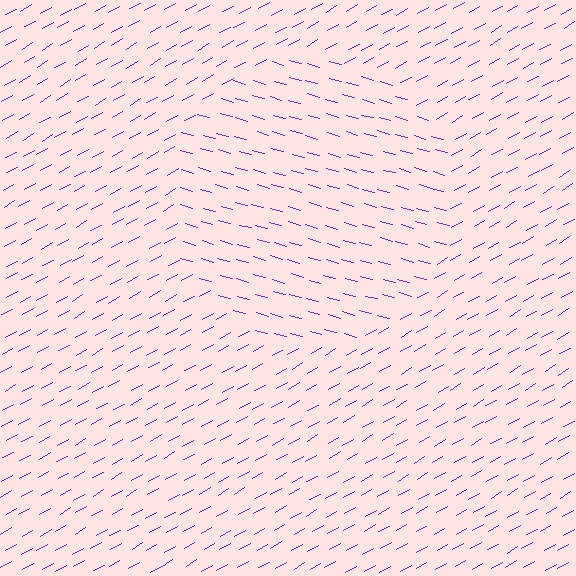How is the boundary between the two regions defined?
The boundary is defined purely by a change in line orientation (approximately 45 degrees difference). All lines are the same color and thickness.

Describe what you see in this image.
The image is filled with small purple line segments. A circle region in the image has lines oriented differently from the surrounding lines, creating a visible texture boundary.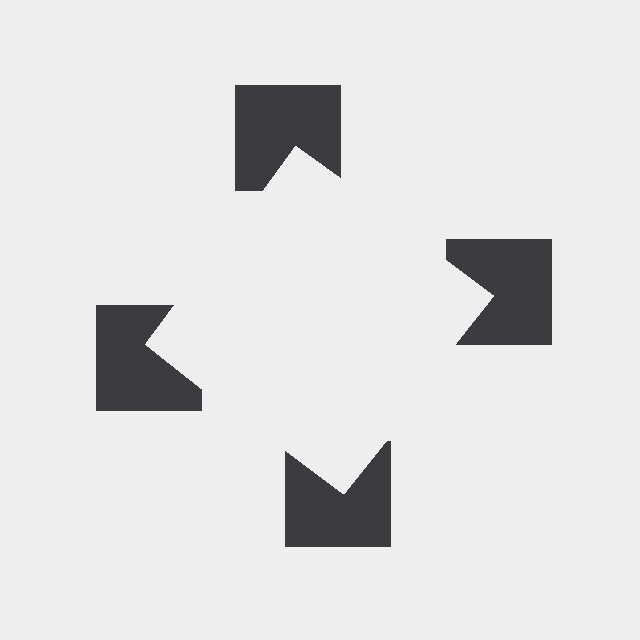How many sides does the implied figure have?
4 sides.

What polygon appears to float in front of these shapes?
An illusory square — its edges are inferred from the aligned wedge cuts in the notched squares, not physically drawn.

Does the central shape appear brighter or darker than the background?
It typically appears slightly brighter than the background, even though no actual brightness change is drawn.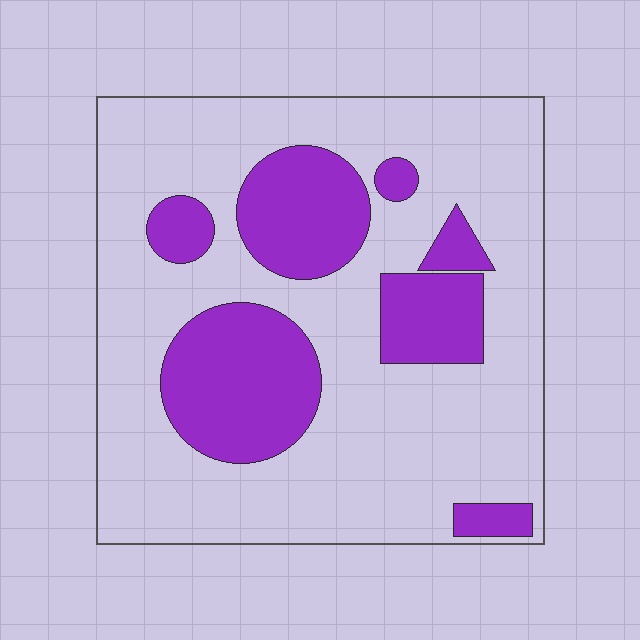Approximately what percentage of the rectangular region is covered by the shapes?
Approximately 25%.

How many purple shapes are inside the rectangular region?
7.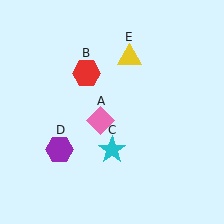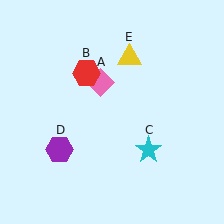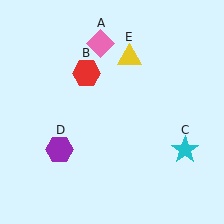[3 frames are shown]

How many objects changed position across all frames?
2 objects changed position: pink diamond (object A), cyan star (object C).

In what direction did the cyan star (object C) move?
The cyan star (object C) moved right.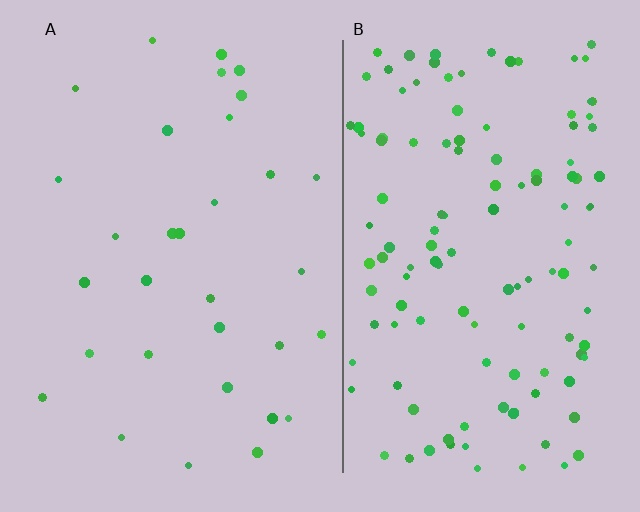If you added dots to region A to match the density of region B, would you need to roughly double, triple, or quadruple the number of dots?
Approximately quadruple.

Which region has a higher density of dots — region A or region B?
B (the right).